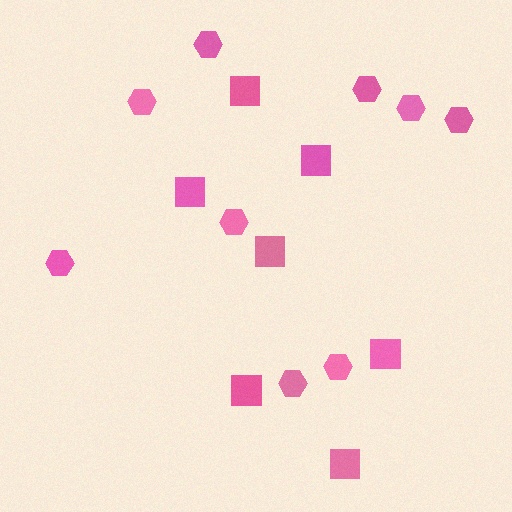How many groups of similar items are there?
There are 2 groups: one group of hexagons (9) and one group of squares (7).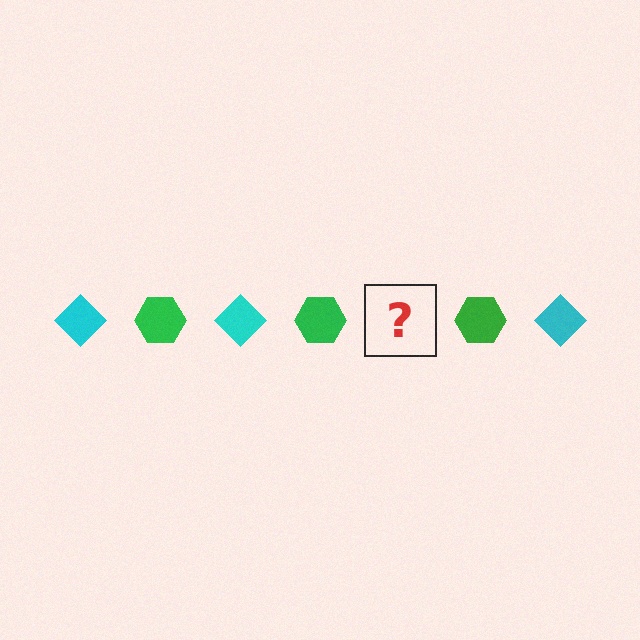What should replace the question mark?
The question mark should be replaced with a cyan diamond.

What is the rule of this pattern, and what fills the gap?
The rule is that the pattern alternates between cyan diamond and green hexagon. The gap should be filled with a cyan diamond.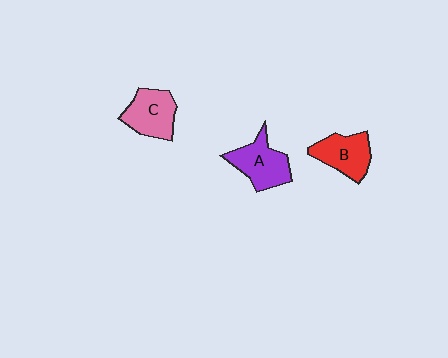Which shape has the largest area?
Shape A (purple).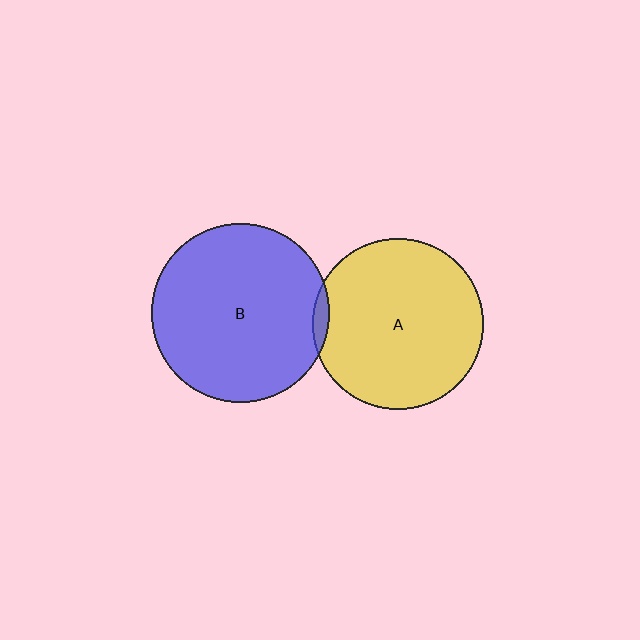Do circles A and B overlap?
Yes.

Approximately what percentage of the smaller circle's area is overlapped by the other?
Approximately 5%.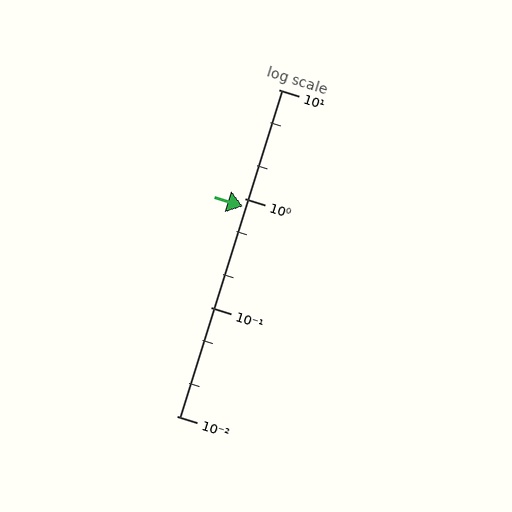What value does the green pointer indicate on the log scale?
The pointer indicates approximately 0.85.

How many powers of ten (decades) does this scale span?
The scale spans 3 decades, from 0.01 to 10.